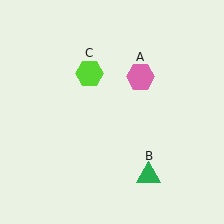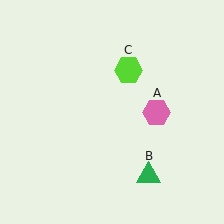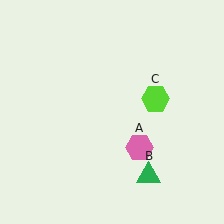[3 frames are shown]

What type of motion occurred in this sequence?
The pink hexagon (object A), lime hexagon (object C) rotated clockwise around the center of the scene.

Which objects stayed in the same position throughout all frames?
Green triangle (object B) remained stationary.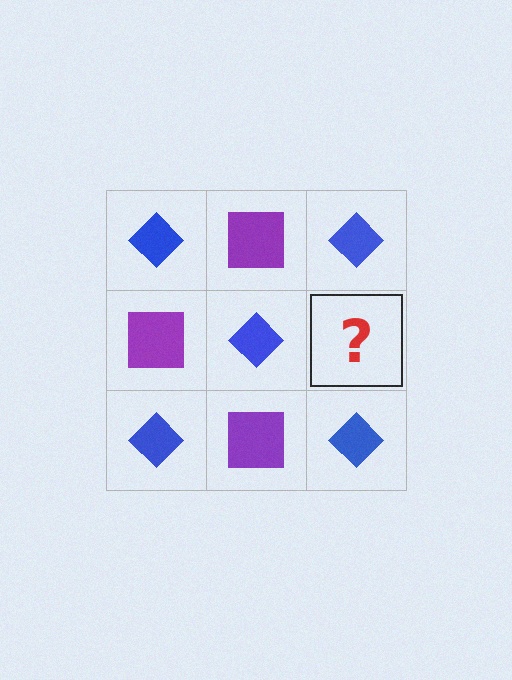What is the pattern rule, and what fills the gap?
The rule is that it alternates blue diamond and purple square in a checkerboard pattern. The gap should be filled with a purple square.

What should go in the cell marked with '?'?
The missing cell should contain a purple square.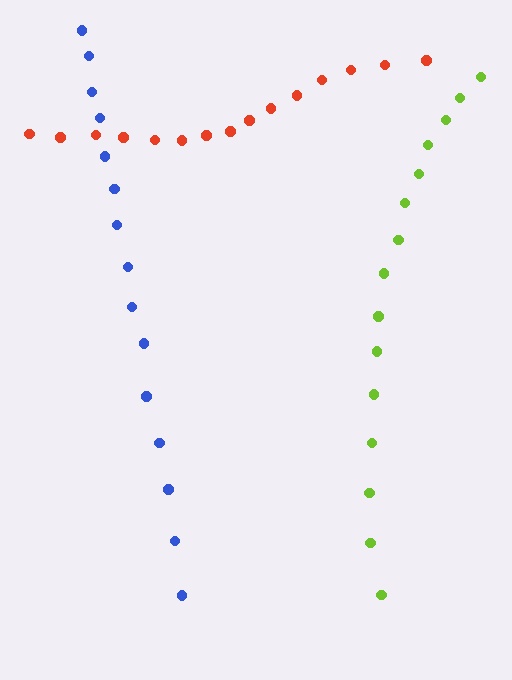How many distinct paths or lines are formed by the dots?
There are 3 distinct paths.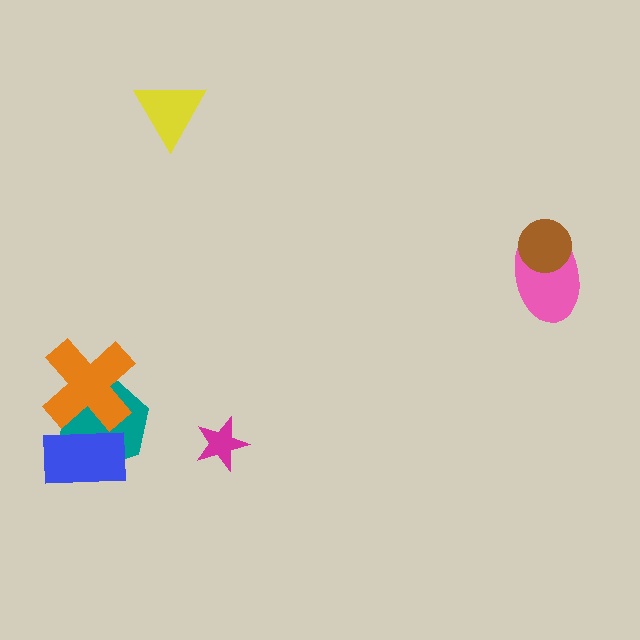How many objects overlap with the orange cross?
2 objects overlap with the orange cross.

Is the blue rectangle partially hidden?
Yes, it is partially covered by another shape.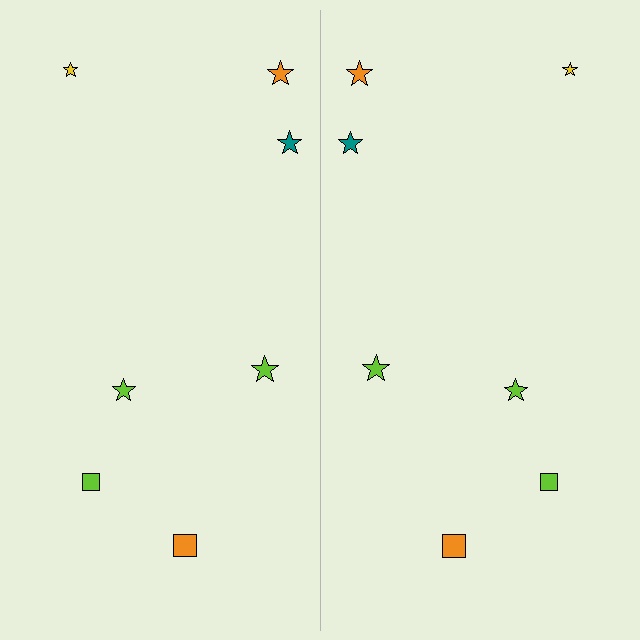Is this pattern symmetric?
Yes, this pattern has bilateral (reflection) symmetry.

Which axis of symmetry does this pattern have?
The pattern has a vertical axis of symmetry running through the center of the image.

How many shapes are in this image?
There are 14 shapes in this image.